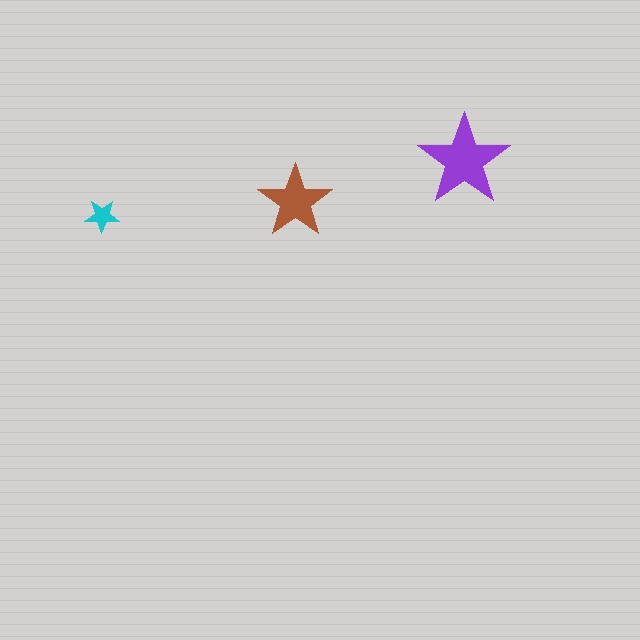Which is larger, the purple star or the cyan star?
The purple one.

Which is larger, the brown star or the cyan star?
The brown one.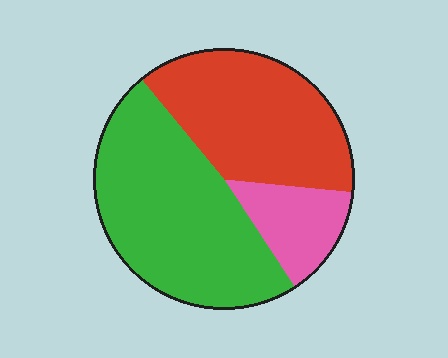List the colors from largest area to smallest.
From largest to smallest: green, red, pink.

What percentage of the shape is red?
Red takes up between a third and a half of the shape.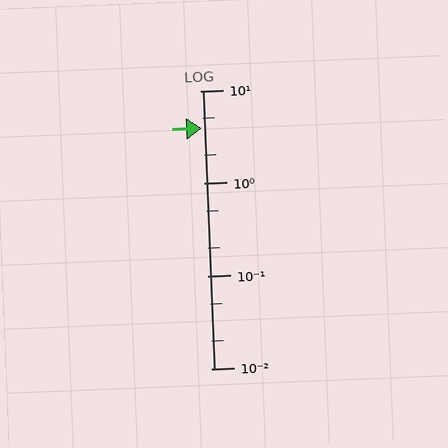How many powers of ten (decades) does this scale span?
The scale spans 3 decades, from 0.01 to 10.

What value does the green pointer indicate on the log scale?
The pointer indicates approximately 3.9.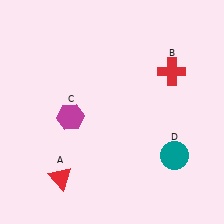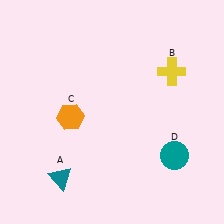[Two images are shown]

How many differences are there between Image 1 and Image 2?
There are 3 differences between the two images.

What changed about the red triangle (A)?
In Image 1, A is red. In Image 2, it changed to teal.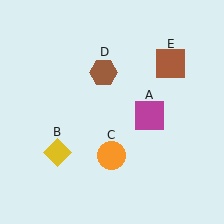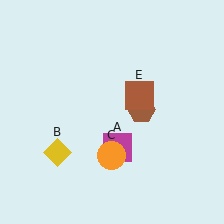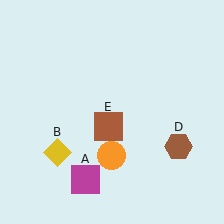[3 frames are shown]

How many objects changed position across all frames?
3 objects changed position: magenta square (object A), brown hexagon (object D), brown square (object E).